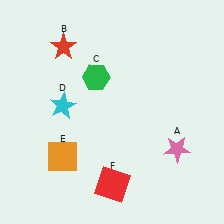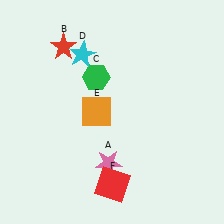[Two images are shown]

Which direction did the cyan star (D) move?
The cyan star (D) moved up.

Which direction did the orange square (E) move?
The orange square (E) moved up.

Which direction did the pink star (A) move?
The pink star (A) moved left.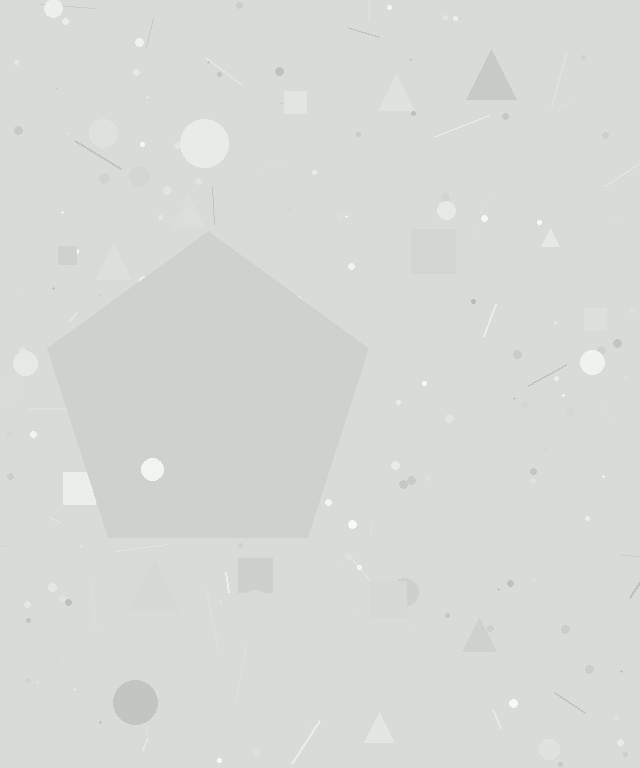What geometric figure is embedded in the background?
A pentagon is embedded in the background.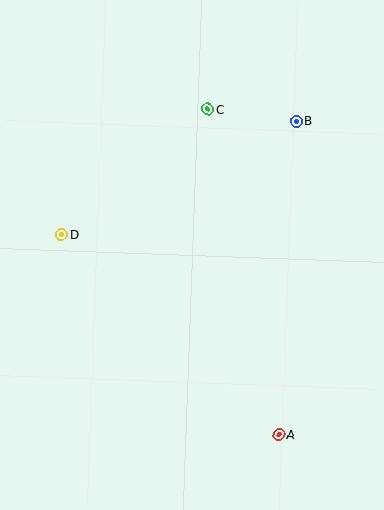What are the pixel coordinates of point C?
Point C is at (208, 109).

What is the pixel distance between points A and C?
The distance between A and C is 333 pixels.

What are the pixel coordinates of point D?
Point D is at (61, 234).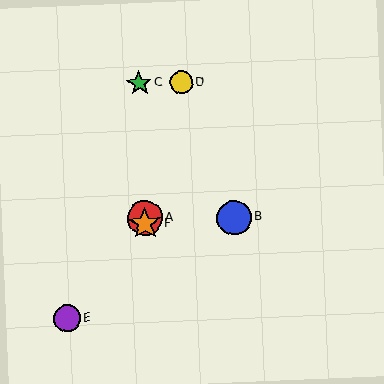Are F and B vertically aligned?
No, F is at x≈145 and B is at x≈234.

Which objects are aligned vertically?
Objects A, C, F are aligned vertically.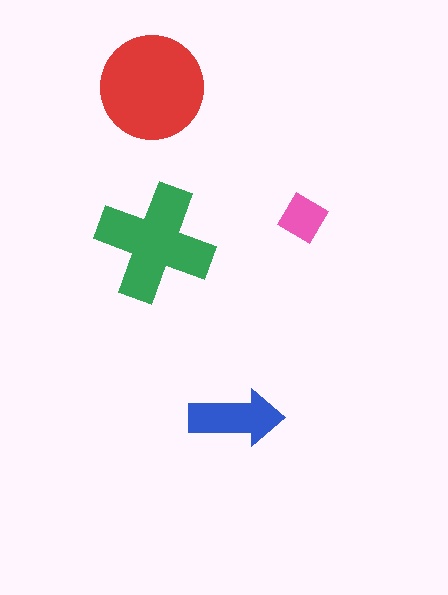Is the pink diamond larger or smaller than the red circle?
Smaller.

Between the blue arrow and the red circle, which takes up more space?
The red circle.